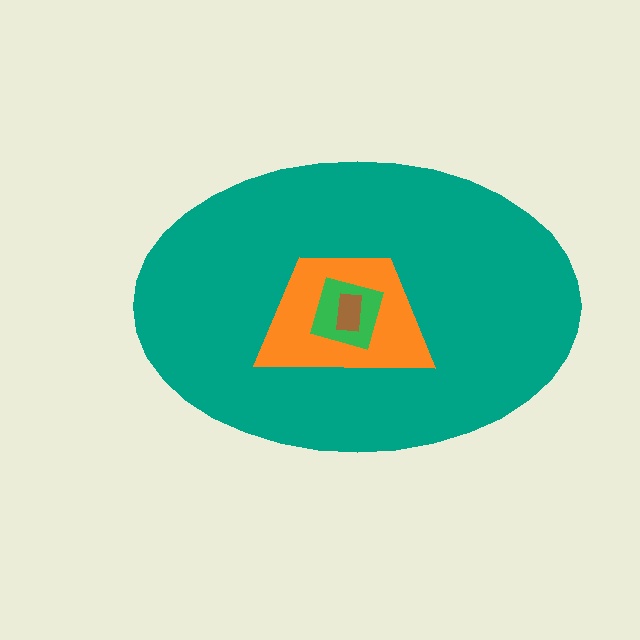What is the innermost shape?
The brown rectangle.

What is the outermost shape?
The teal ellipse.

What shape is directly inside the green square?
The brown rectangle.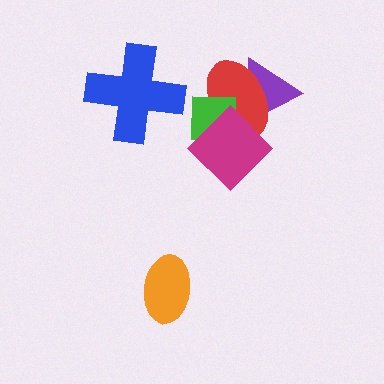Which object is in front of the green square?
The magenta diamond is in front of the green square.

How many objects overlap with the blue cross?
0 objects overlap with the blue cross.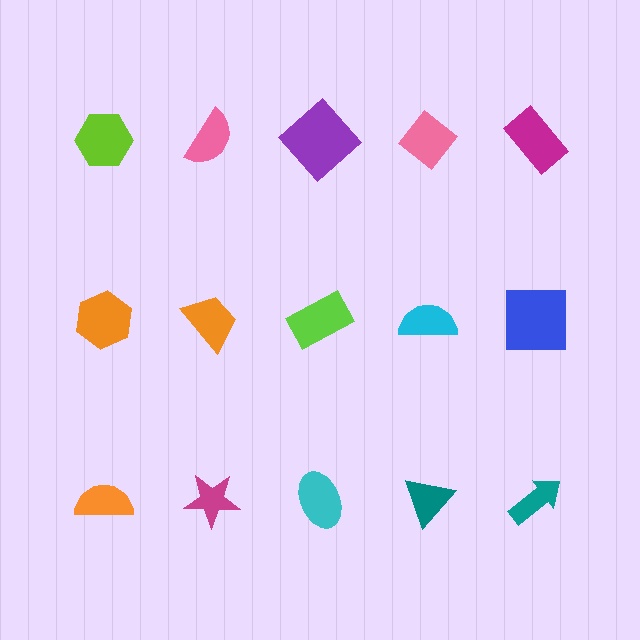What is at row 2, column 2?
An orange trapezoid.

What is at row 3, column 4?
A teal triangle.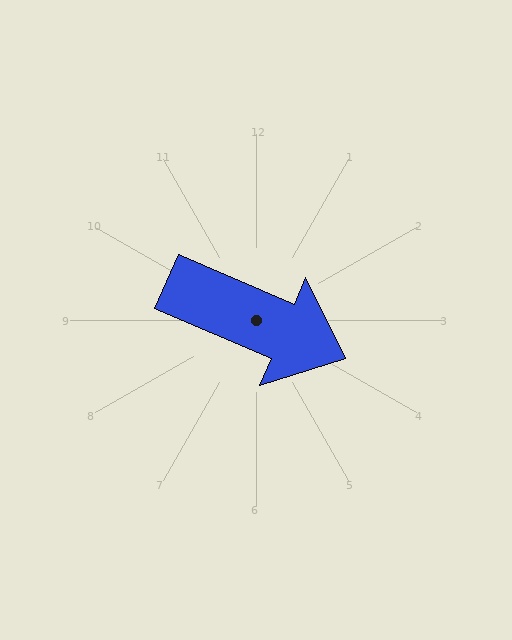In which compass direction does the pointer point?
Southeast.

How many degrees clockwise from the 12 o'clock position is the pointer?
Approximately 113 degrees.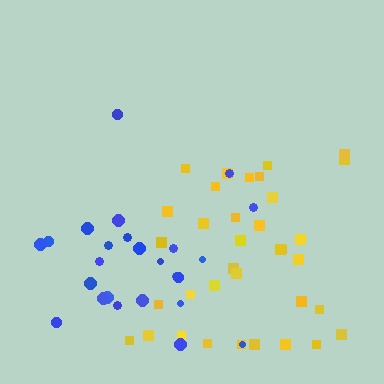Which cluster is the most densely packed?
Yellow.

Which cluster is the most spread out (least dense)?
Blue.